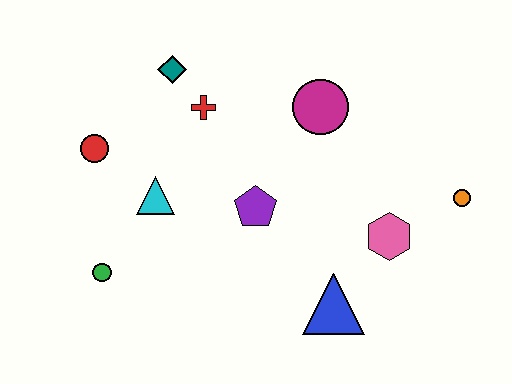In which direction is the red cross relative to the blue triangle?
The red cross is above the blue triangle.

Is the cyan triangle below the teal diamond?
Yes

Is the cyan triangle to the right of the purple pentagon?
No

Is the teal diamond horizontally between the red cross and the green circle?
Yes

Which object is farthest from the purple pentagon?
The orange circle is farthest from the purple pentagon.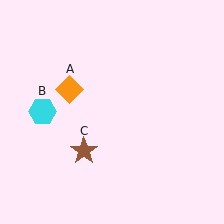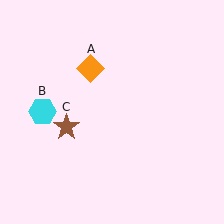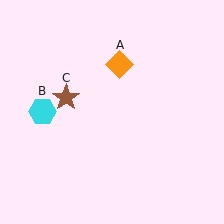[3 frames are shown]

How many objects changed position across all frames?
2 objects changed position: orange diamond (object A), brown star (object C).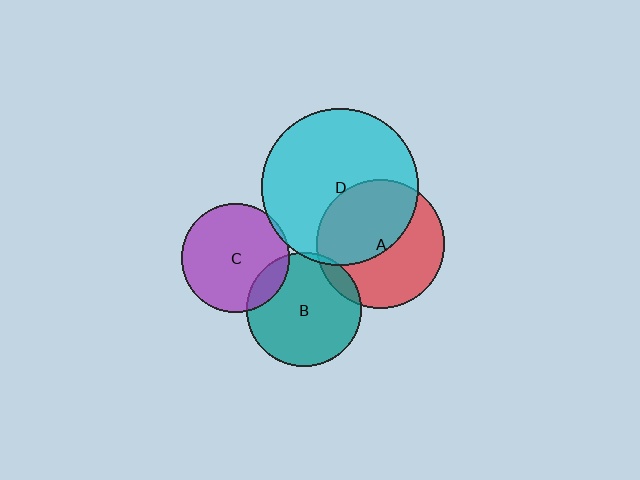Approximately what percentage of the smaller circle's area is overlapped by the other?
Approximately 5%.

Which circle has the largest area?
Circle D (cyan).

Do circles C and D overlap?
Yes.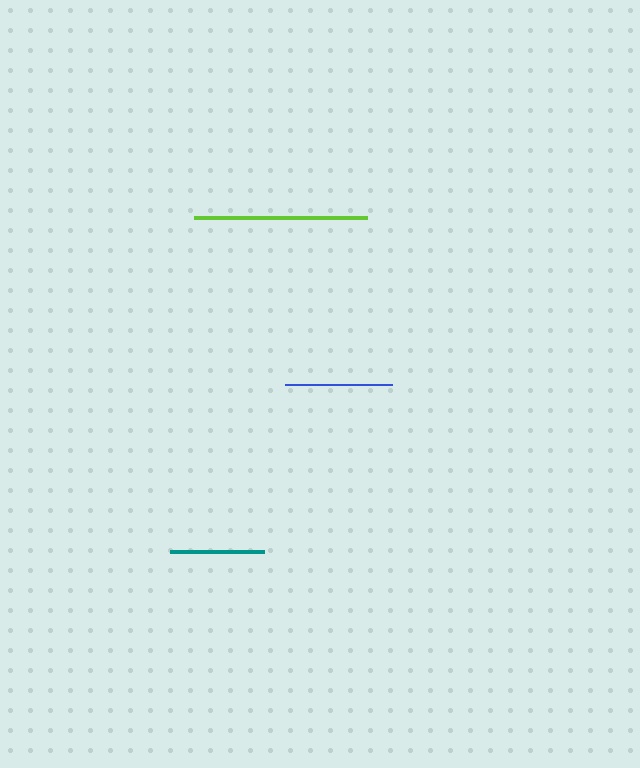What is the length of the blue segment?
The blue segment is approximately 107 pixels long.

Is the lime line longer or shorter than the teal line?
The lime line is longer than the teal line.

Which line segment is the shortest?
The teal line is the shortest at approximately 94 pixels.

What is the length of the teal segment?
The teal segment is approximately 94 pixels long.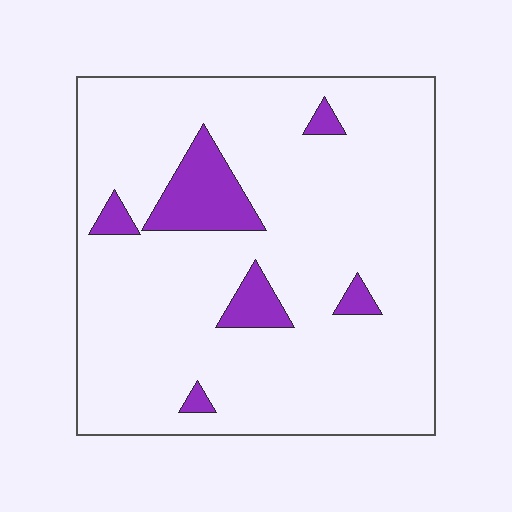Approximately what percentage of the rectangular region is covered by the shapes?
Approximately 10%.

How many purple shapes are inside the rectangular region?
6.